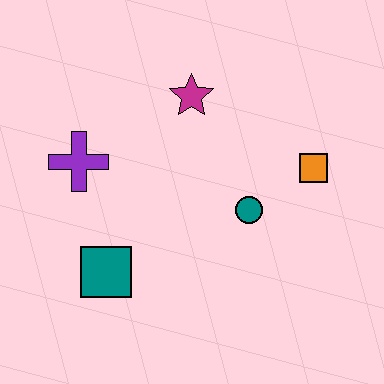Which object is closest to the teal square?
The purple cross is closest to the teal square.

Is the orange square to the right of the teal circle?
Yes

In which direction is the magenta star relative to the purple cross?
The magenta star is to the right of the purple cross.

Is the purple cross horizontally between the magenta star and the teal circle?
No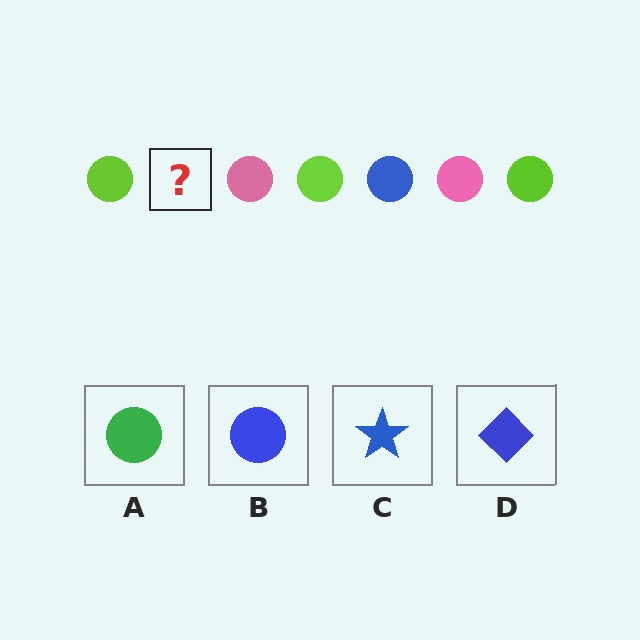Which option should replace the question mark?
Option B.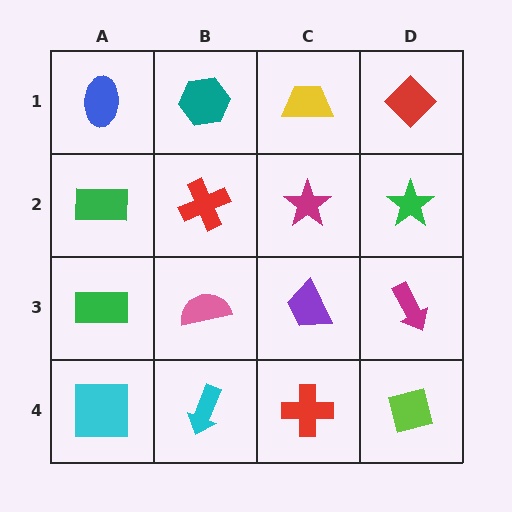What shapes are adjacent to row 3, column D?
A green star (row 2, column D), a lime square (row 4, column D), a purple trapezoid (row 3, column C).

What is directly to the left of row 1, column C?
A teal hexagon.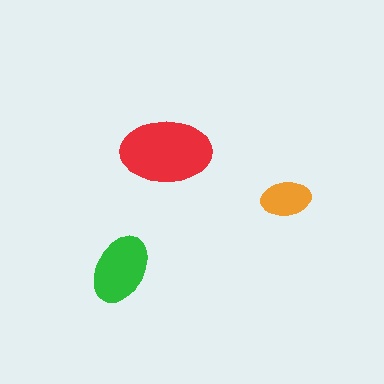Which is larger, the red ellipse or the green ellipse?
The red one.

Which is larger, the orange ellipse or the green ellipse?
The green one.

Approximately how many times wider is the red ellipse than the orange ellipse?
About 2 times wider.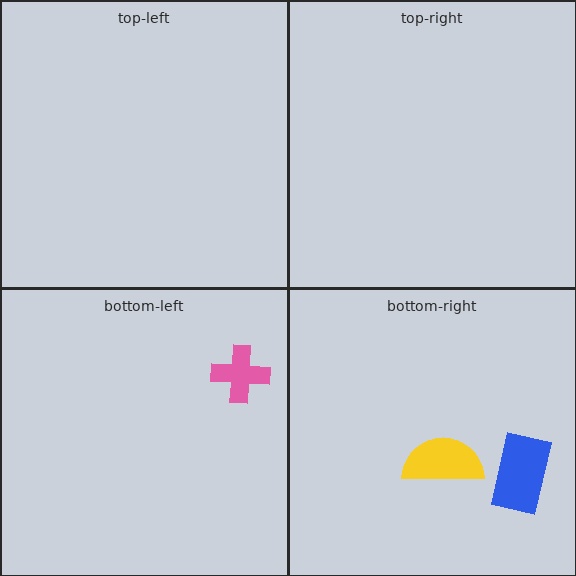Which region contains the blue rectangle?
The bottom-right region.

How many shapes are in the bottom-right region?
2.